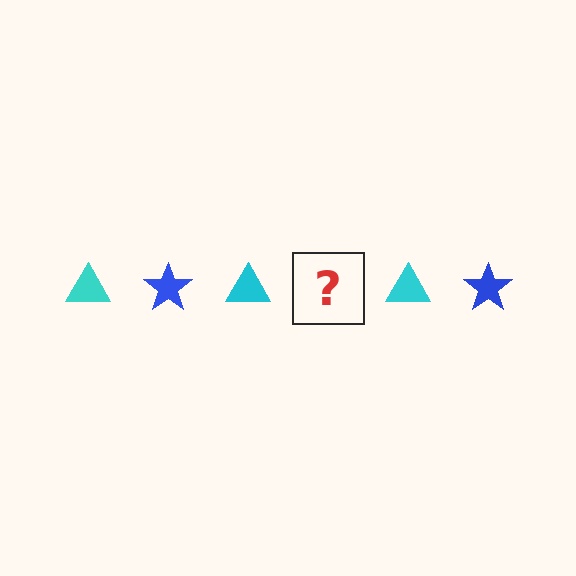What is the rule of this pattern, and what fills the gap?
The rule is that the pattern alternates between cyan triangle and blue star. The gap should be filled with a blue star.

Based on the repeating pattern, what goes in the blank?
The blank should be a blue star.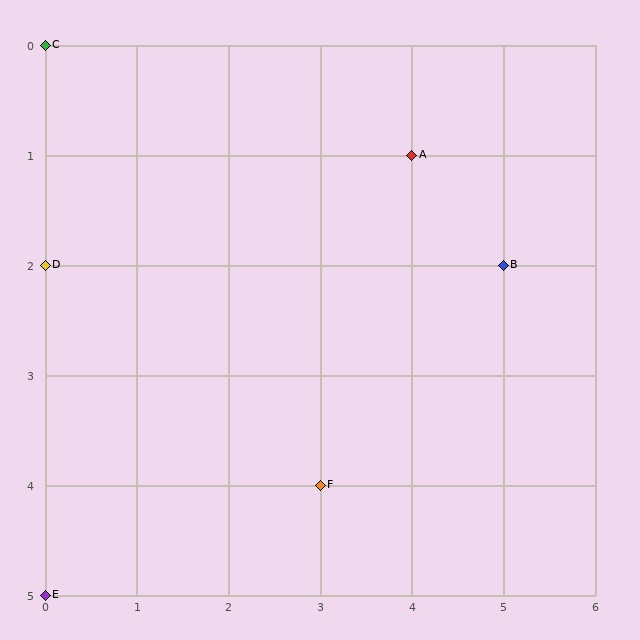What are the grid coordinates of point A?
Point A is at grid coordinates (4, 1).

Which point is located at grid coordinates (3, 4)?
Point F is at (3, 4).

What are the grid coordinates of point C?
Point C is at grid coordinates (0, 0).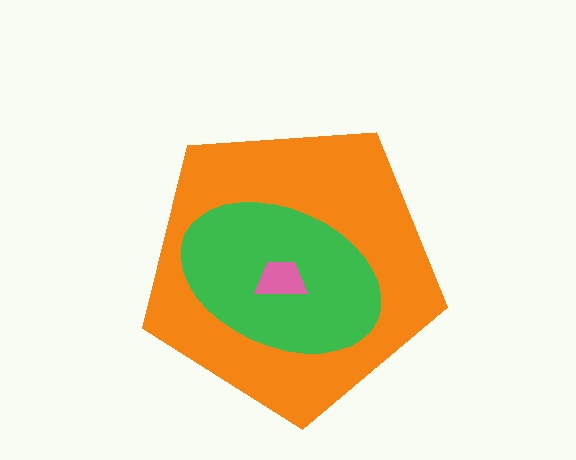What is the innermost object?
The pink trapezoid.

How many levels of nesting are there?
3.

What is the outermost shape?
The orange pentagon.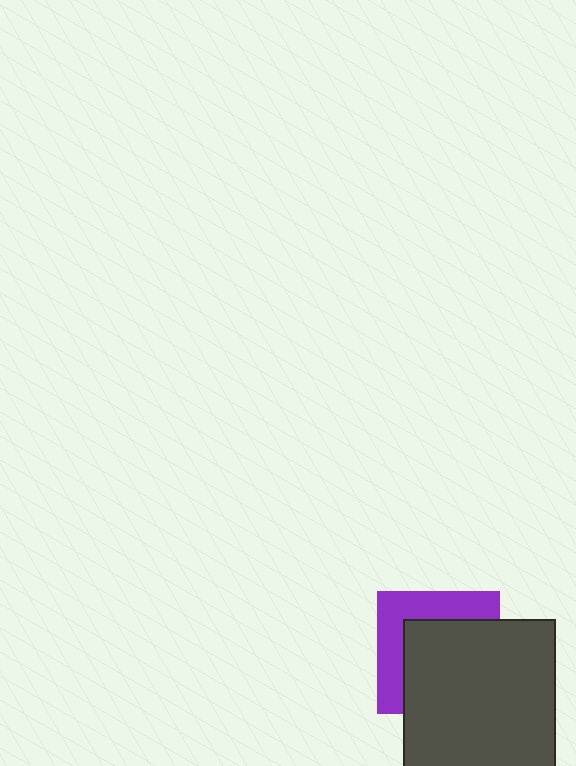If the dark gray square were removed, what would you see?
You would see the complete purple square.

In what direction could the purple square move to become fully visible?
The purple square could move toward the upper-left. That would shift it out from behind the dark gray square entirely.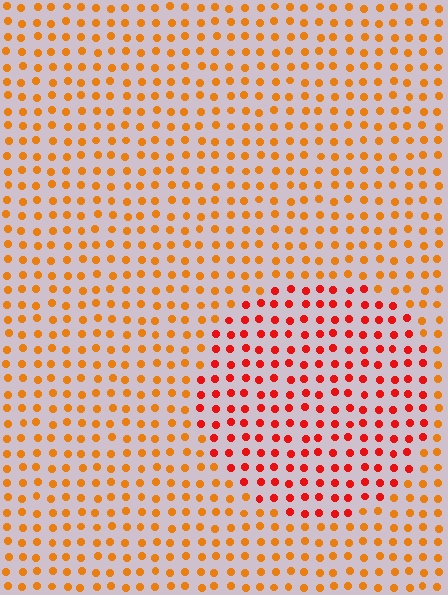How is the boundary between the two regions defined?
The boundary is defined purely by a slight shift in hue (about 32 degrees). Spacing, size, and orientation are identical on both sides.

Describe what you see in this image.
The image is filled with small orange elements in a uniform arrangement. A circle-shaped region is visible where the elements are tinted to a slightly different hue, forming a subtle color boundary.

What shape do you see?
I see a circle.